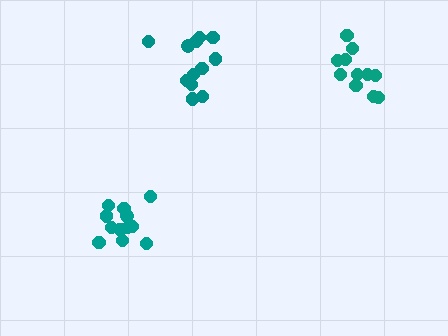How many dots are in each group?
Group 1: 11 dots, Group 2: 13 dots, Group 3: 12 dots (36 total).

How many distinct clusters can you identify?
There are 3 distinct clusters.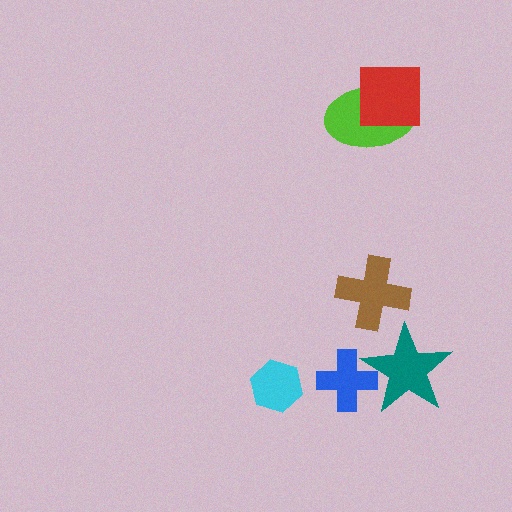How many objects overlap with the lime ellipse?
1 object overlaps with the lime ellipse.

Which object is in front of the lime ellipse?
The red square is in front of the lime ellipse.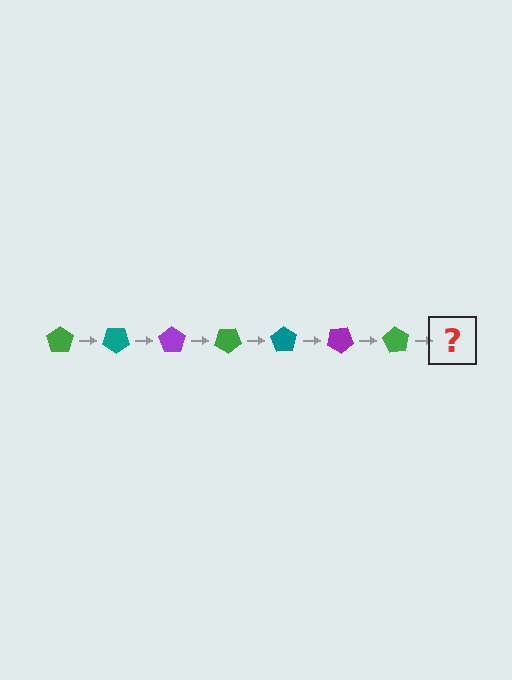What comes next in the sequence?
The next element should be a teal pentagon, rotated 245 degrees from the start.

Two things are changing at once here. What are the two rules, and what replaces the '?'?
The two rules are that it rotates 35 degrees each step and the color cycles through green, teal, and purple. The '?' should be a teal pentagon, rotated 245 degrees from the start.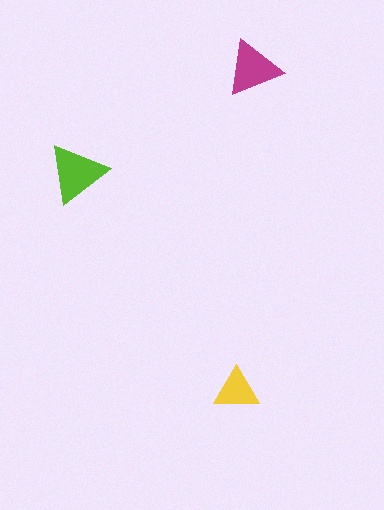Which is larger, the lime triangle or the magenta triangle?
The lime one.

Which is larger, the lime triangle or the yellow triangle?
The lime one.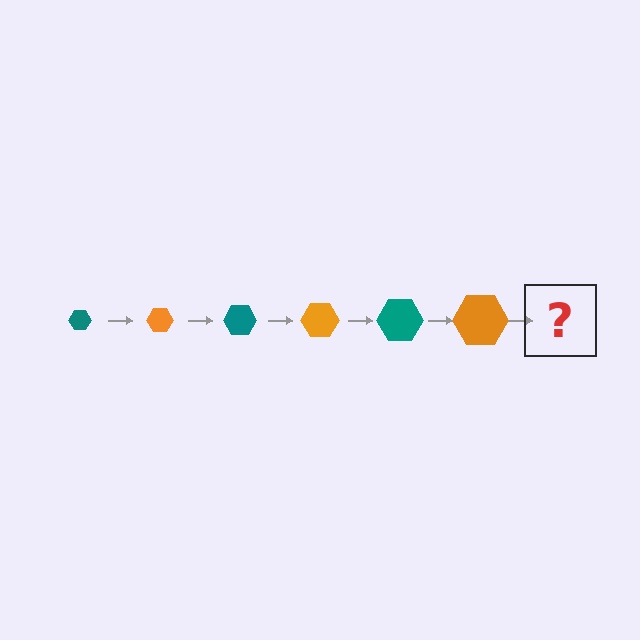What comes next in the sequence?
The next element should be a teal hexagon, larger than the previous one.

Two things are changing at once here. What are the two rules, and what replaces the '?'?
The two rules are that the hexagon grows larger each step and the color cycles through teal and orange. The '?' should be a teal hexagon, larger than the previous one.